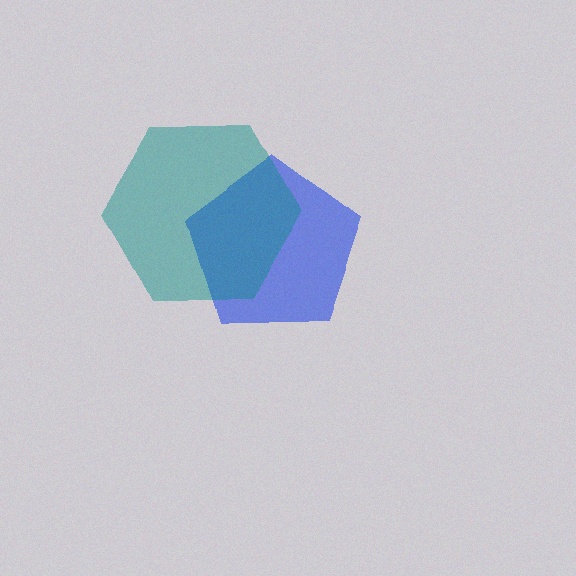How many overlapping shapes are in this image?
There are 2 overlapping shapes in the image.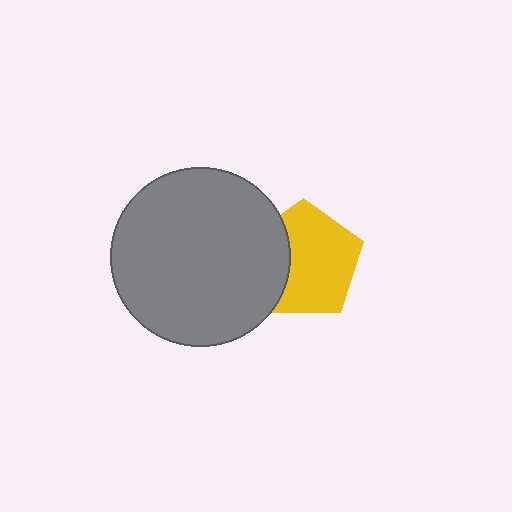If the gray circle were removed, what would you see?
You would see the complete yellow pentagon.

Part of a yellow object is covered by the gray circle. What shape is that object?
It is a pentagon.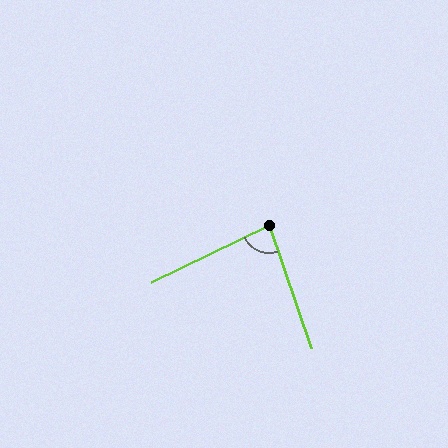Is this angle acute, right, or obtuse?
It is acute.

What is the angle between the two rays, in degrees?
Approximately 83 degrees.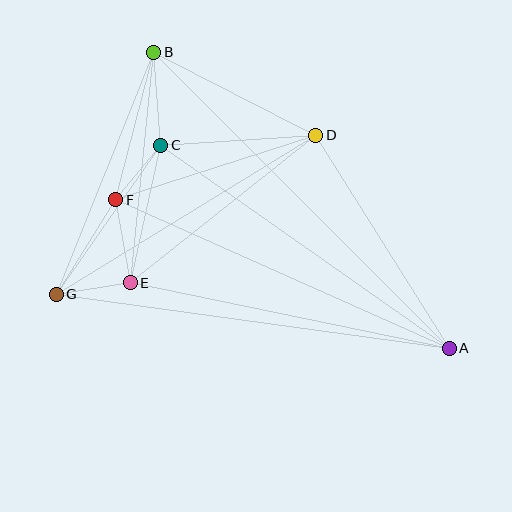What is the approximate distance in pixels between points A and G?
The distance between A and G is approximately 397 pixels.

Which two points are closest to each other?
Points C and F are closest to each other.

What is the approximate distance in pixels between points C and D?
The distance between C and D is approximately 156 pixels.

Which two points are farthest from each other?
Points A and B are farthest from each other.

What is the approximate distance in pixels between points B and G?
The distance between B and G is approximately 261 pixels.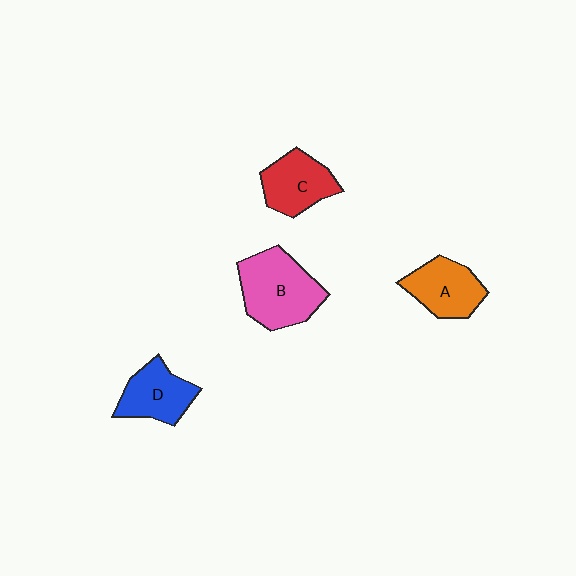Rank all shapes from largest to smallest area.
From largest to smallest: B (pink), A (orange), C (red), D (blue).